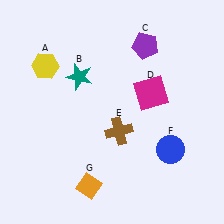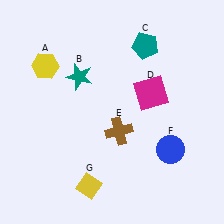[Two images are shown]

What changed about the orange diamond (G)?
In Image 1, G is orange. In Image 2, it changed to yellow.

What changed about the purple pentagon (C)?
In Image 1, C is purple. In Image 2, it changed to teal.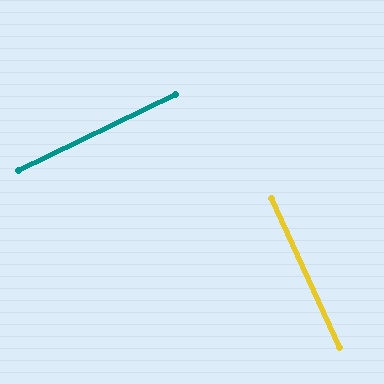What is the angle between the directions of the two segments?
Approximately 89 degrees.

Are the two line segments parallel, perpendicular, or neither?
Perpendicular — they meet at approximately 89°.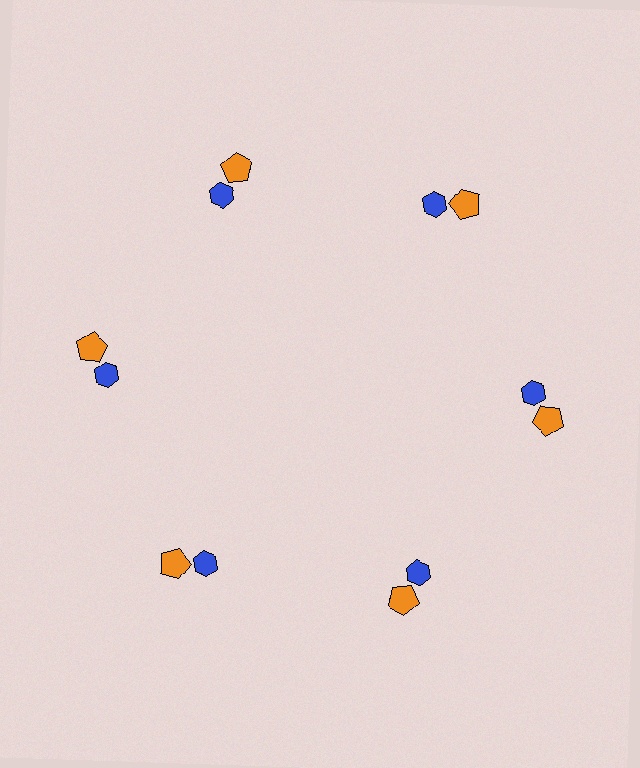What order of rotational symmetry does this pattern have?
This pattern has 6-fold rotational symmetry.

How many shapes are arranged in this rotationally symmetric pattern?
There are 12 shapes, arranged in 6 groups of 2.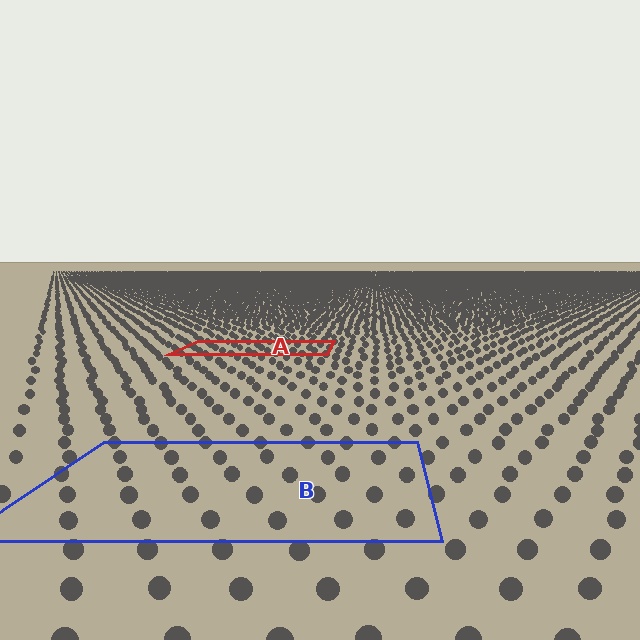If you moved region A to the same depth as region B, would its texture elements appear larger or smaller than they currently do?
They would appear larger. At a closer depth, the same texture elements are projected at a bigger on-screen size.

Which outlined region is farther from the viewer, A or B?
Region A is farther from the viewer — the texture elements inside it appear smaller and more densely packed.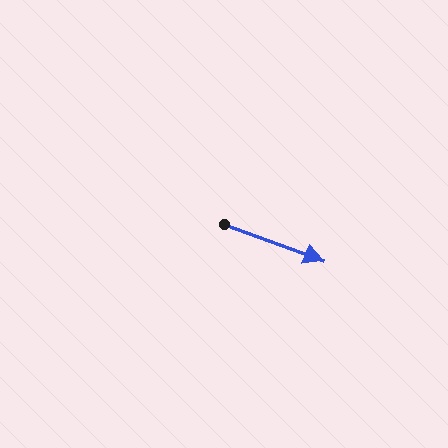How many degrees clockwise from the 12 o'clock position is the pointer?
Approximately 110 degrees.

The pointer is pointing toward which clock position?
Roughly 4 o'clock.